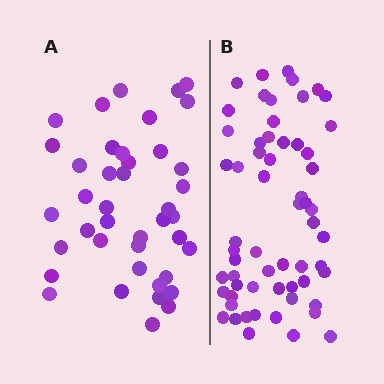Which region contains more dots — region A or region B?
Region B (the right region) has more dots.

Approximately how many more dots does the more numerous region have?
Region B has approximately 20 more dots than region A.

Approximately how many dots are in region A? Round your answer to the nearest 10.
About 40 dots. (The exact count is 41, which rounds to 40.)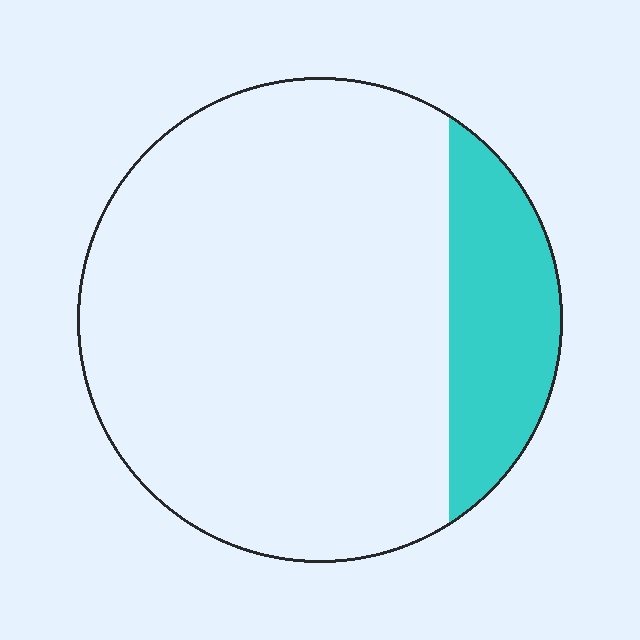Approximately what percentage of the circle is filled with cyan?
Approximately 20%.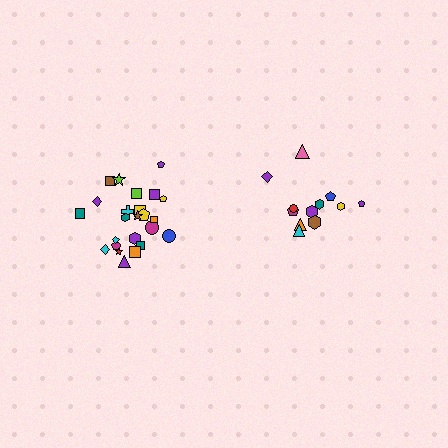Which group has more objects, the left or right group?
The left group.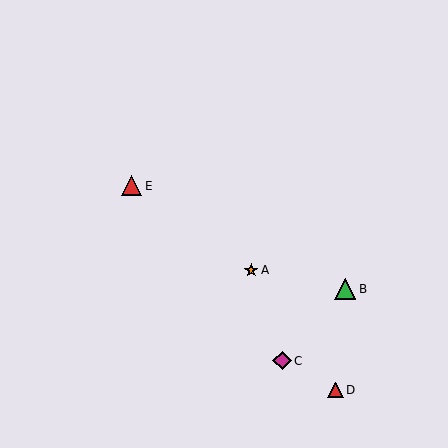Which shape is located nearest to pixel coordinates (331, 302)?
The green triangle (labeled B) at (345, 289) is nearest to that location.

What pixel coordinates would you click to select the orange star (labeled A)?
Click at (251, 270) to select the orange star A.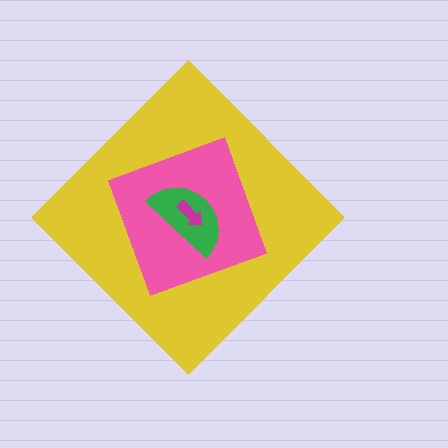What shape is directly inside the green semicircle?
The magenta arrow.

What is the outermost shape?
The yellow diamond.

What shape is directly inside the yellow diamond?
The pink square.